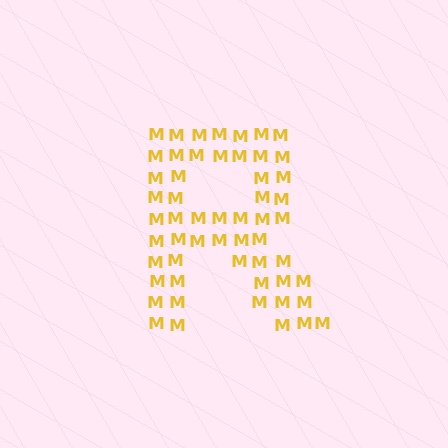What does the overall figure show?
The overall figure shows the letter R.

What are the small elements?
The small elements are letter M's.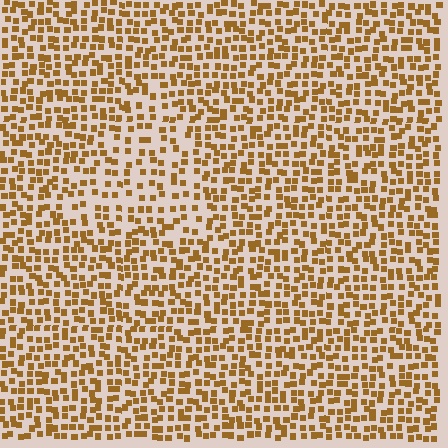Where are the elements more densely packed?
The elements are more densely packed outside the triangle boundary.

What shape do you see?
I see a triangle.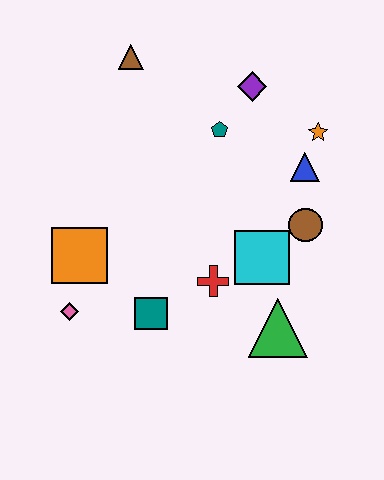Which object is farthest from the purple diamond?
The pink diamond is farthest from the purple diamond.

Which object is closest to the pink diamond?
The orange square is closest to the pink diamond.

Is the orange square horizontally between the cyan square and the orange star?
No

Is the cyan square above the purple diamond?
No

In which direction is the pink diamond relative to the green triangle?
The pink diamond is to the left of the green triangle.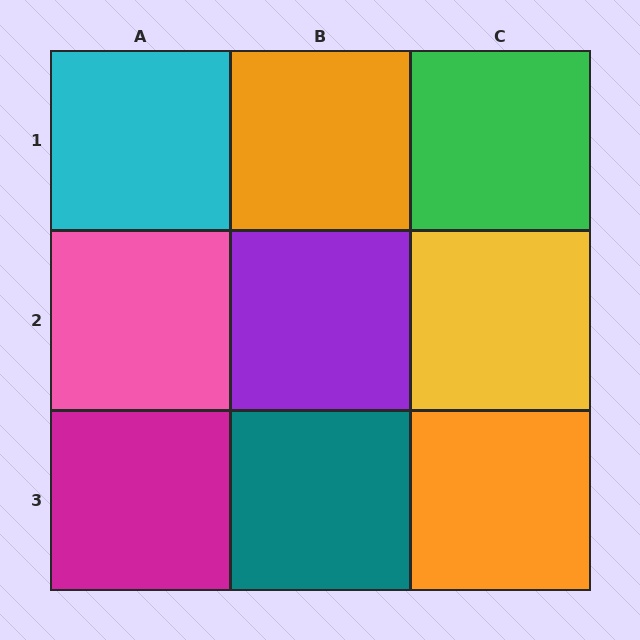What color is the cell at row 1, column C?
Green.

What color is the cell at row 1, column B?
Orange.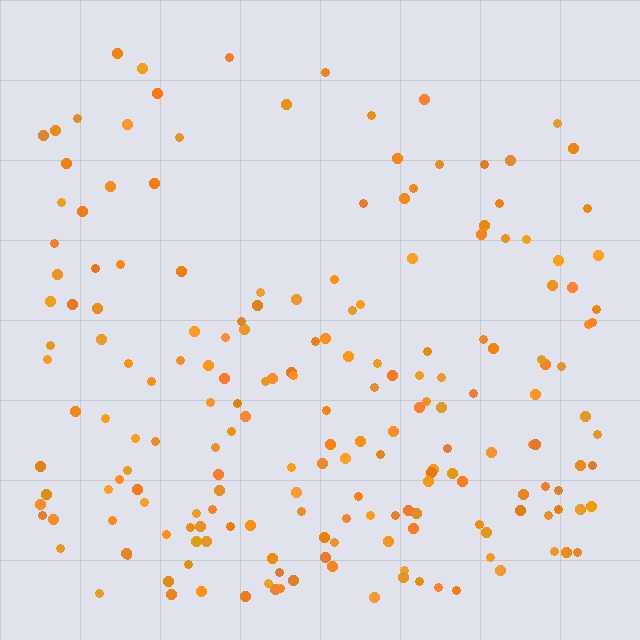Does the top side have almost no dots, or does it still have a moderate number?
Still a moderate number, just noticeably fewer than the bottom.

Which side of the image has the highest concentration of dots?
The bottom.